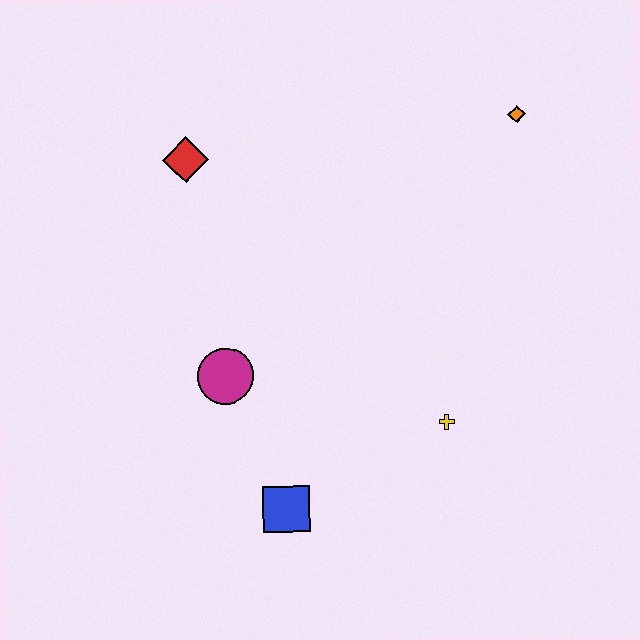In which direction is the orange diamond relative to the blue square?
The orange diamond is above the blue square.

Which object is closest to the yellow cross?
The blue square is closest to the yellow cross.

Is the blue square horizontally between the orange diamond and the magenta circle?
Yes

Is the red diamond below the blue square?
No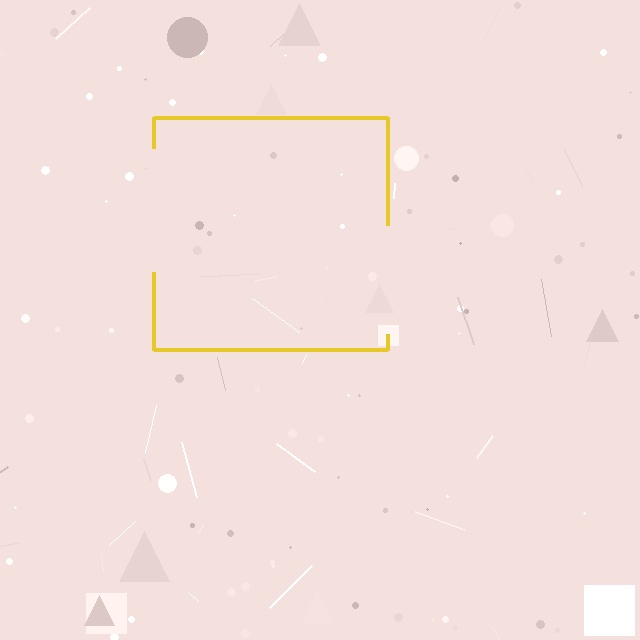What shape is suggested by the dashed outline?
The dashed outline suggests a square.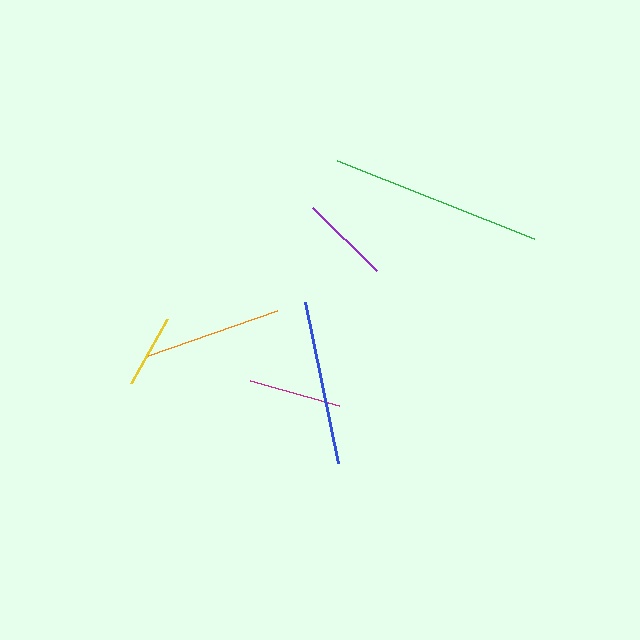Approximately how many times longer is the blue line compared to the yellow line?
The blue line is approximately 2.3 times the length of the yellow line.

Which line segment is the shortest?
The yellow line is the shortest at approximately 73 pixels.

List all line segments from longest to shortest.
From longest to shortest: green, blue, orange, magenta, purple, yellow.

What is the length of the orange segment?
The orange segment is approximately 137 pixels long.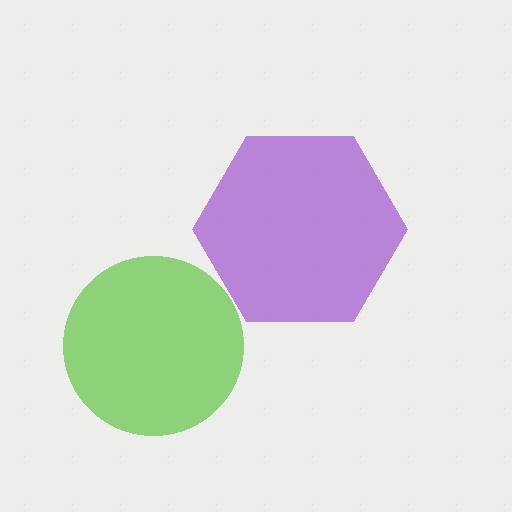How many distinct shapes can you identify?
There are 2 distinct shapes: a purple hexagon, a lime circle.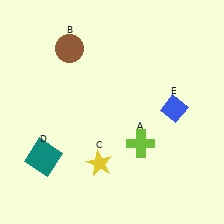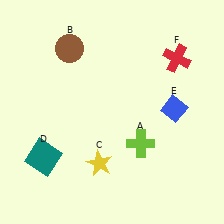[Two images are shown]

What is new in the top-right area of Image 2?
A red cross (F) was added in the top-right area of Image 2.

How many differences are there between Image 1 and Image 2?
There is 1 difference between the two images.